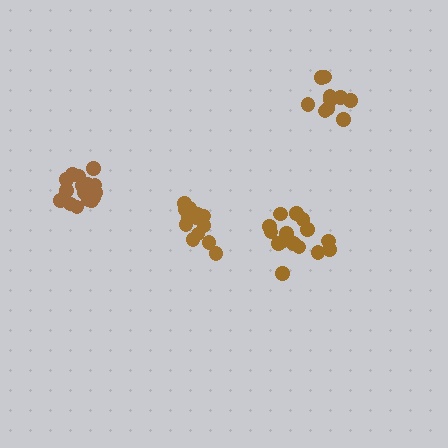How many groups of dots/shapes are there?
There are 4 groups.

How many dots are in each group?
Group 1: 11 dots, Group 2: 13 dots, Group 3: 15 dots, Group 4: 16 dots (55 total).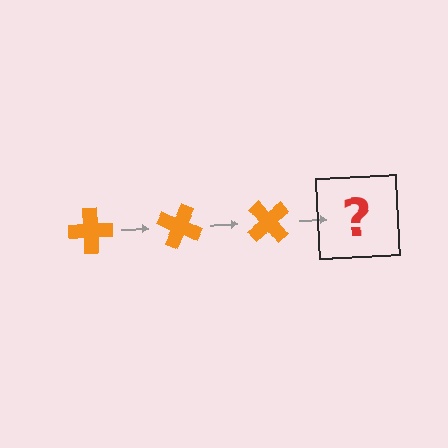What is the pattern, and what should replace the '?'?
The pattern is that the cross rotates 25 degrees each step. The '?' should be an orange cross rotated 75 degrees.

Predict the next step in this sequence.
The next step is an orange cross rotated 75 degrees.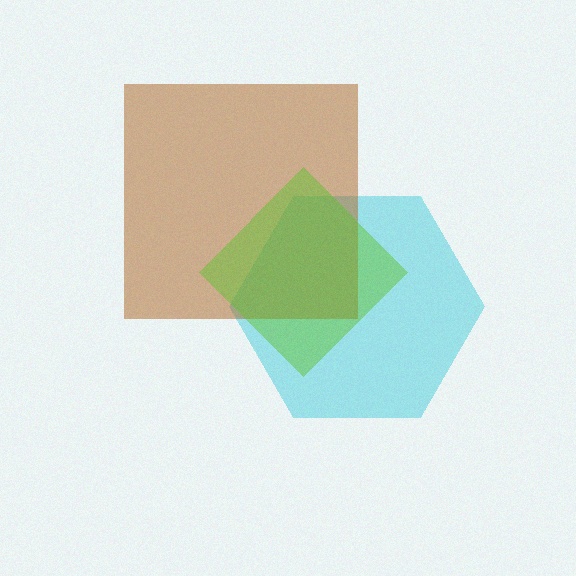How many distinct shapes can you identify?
There are 3 distinct shapes: a cyan hexagon, a brown square, a lime diamond.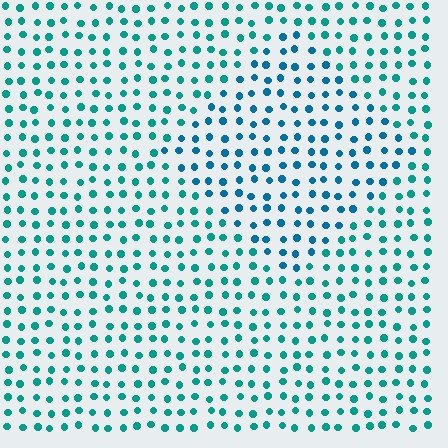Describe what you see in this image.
The image is filled with small teal elements in a uniform arrangement. A diamond-shaped region is visible where the elements are tinted to a slightly different hue, forming a subtle color boundary.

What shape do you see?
I see a diamond.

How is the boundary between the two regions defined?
The boundary is defined purely by a slight shift in hue (about 26 degrees). Spacing, size, and orientation are identical on both sides.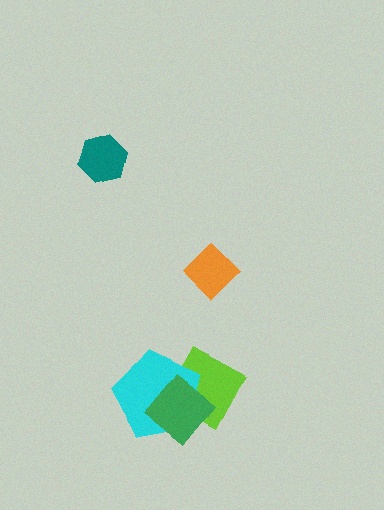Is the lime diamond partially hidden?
Yes, it is partially covered by another shape.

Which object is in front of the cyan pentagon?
The green diamond is in front of the cyan pentagon.